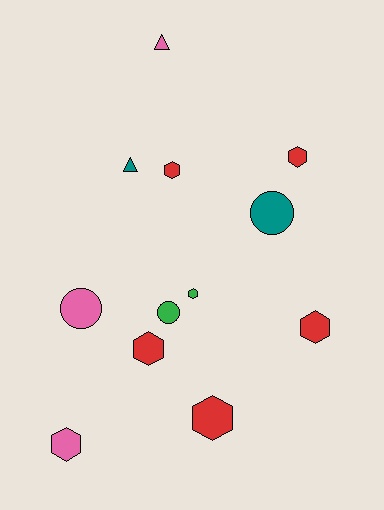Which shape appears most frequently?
Hexagon, with 7 objects.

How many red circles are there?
There are no red circles.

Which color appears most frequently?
Red, with 5 objects.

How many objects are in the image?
There are 12 objects.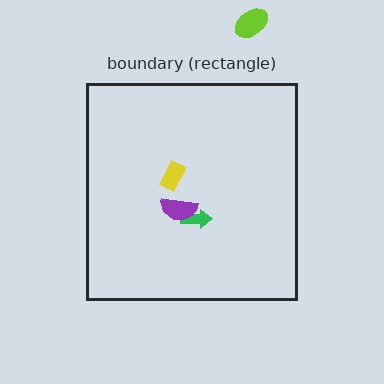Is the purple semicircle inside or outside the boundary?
Inside.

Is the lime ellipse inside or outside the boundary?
Outside.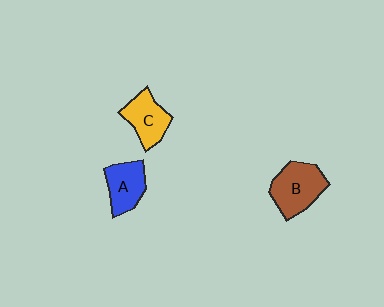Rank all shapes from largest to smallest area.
From largest to smallest: B (brown), C (yellow), A (blue).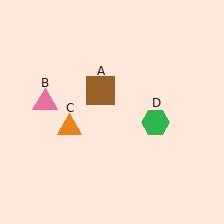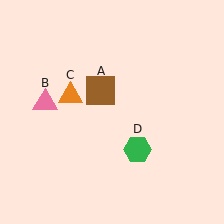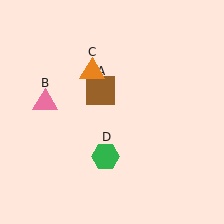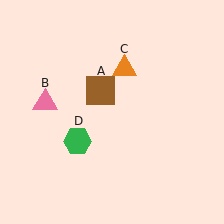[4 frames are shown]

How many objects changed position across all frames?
2 objects changed position: orange triangle (object C), green hexagon (object D).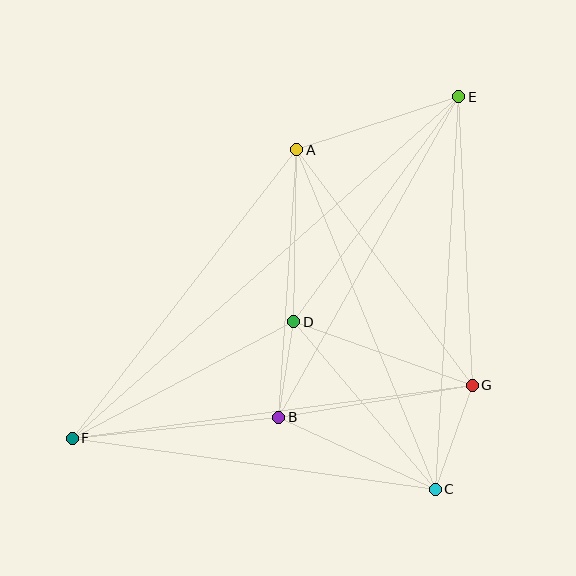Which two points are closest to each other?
Points B and D are closest to each other.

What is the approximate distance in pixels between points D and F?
The distance between D and F is approximately 250 pixels.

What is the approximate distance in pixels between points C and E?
The distance between C and E is approximately 393 pixels.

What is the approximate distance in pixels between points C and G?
The distance between C and G is approximately 110 pixels.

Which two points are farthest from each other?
Points E and F are farthest from each other.